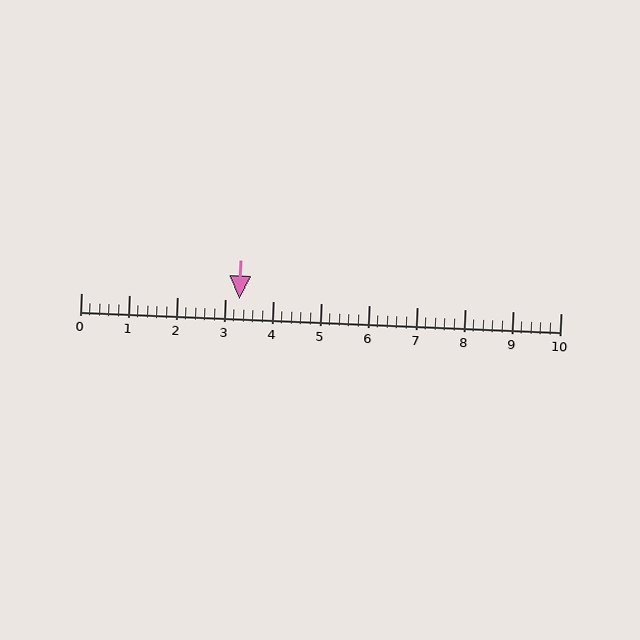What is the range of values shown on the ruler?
The ruler shows values from 0 to 10.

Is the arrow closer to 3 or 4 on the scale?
The arrow is closer to 3.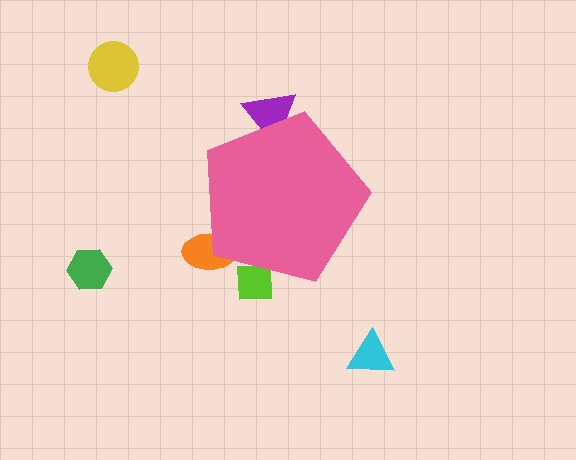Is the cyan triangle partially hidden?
No, the cyan triangle is fully visible.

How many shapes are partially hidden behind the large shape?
3 shapes are partially hidden.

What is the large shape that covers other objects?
A pink pentagon.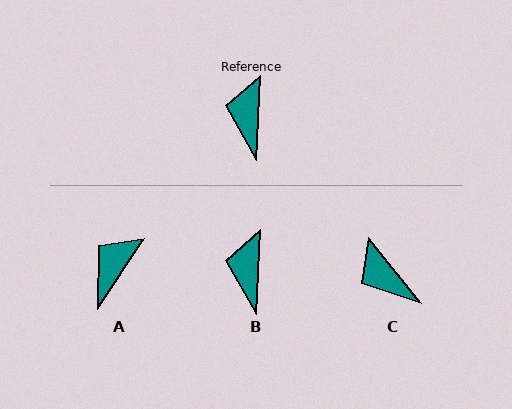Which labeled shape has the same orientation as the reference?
B.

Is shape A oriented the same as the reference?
No, it is off by about 32 degrees.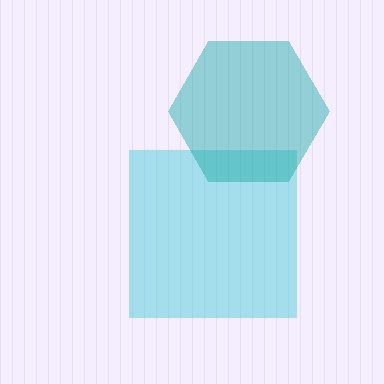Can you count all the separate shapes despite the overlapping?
Yes, there are 2 separate shapes.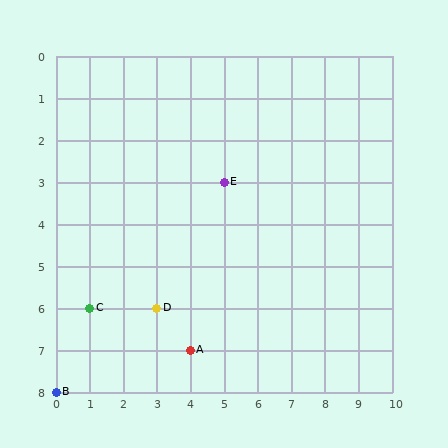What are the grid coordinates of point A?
Point A is at grid coordinates (4, 7).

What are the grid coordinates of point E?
Point E is at grid coordinates (5, 3).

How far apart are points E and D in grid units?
Points E and D are 2 columns and 3 rows apart (about 3.6 grid units diagonally).